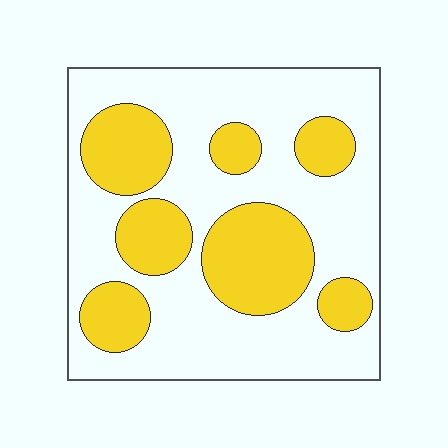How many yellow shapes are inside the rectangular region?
7.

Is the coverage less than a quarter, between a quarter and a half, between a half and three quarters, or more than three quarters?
Between a quarter and a half.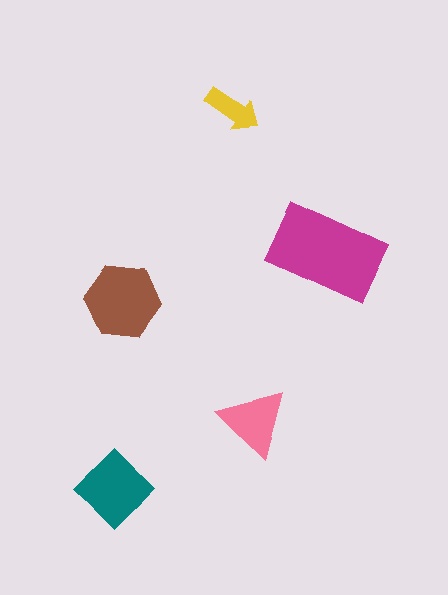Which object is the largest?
The magenta rectangle.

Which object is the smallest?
The yellow arrow.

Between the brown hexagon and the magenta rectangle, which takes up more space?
The magenta rectangle.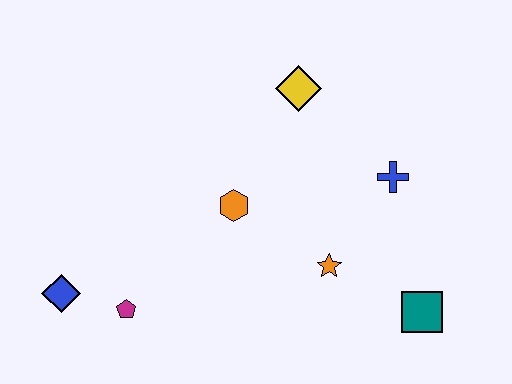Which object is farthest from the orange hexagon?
The teal square is farthest from the orange hexagon.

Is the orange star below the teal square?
No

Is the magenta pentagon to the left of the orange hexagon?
Yes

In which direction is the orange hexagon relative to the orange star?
The orange hexagon is to the left of the orange star.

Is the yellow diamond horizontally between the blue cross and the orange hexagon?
Yes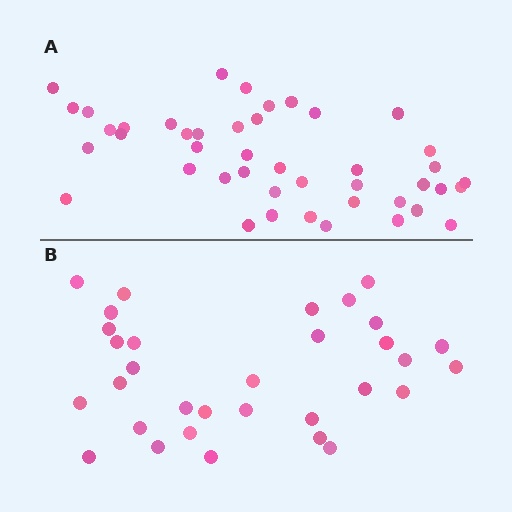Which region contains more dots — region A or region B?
Region A (the top region) has more dots.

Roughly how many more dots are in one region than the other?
Region A has roughly 12 or so more dots than region B.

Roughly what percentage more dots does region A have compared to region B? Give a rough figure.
About 40% more.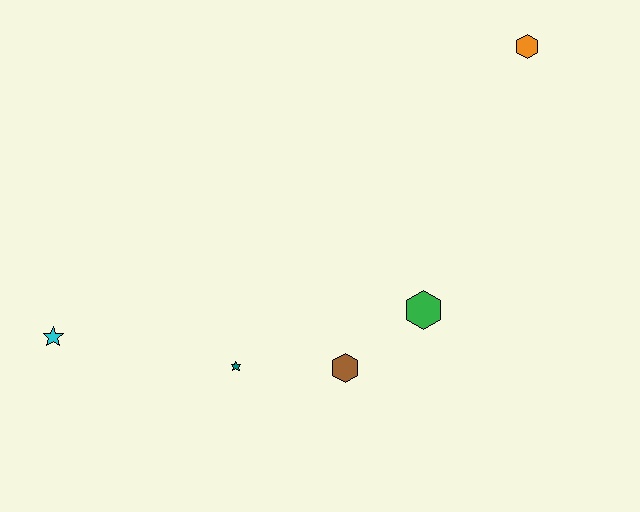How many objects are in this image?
There are 5 objects.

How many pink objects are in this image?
There are no pink objects.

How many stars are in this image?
There are 2 stars.